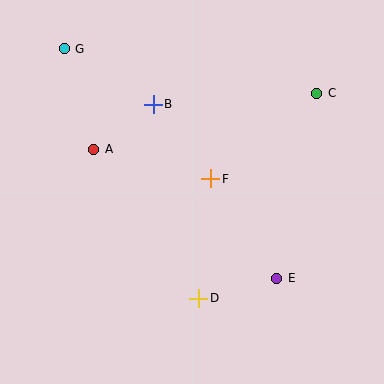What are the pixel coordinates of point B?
Point B is at (153, 104).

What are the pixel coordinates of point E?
Point E is at (277, 278).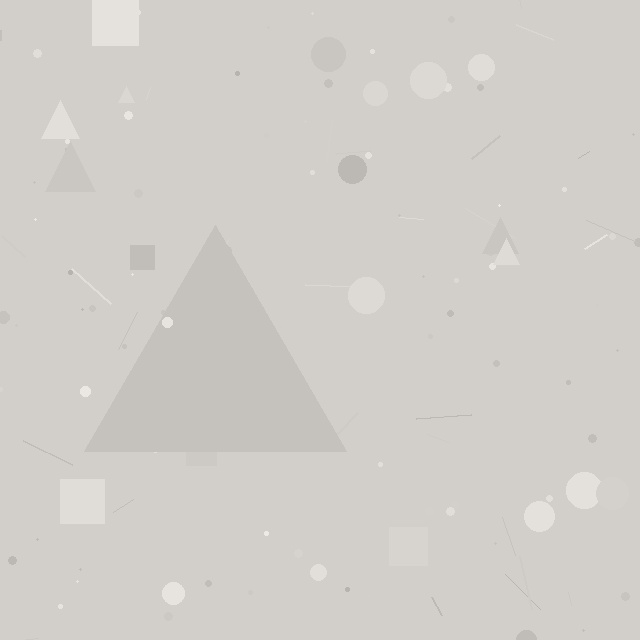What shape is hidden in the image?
A triangle is hidden in the image.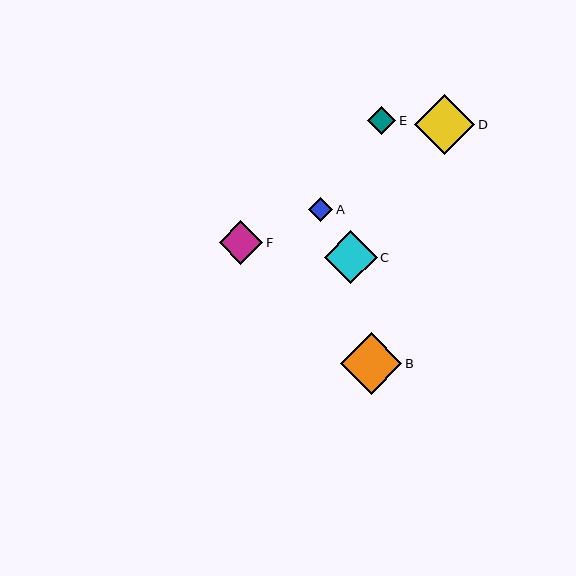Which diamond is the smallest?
Diamond A is the smallest with a size of approximately 25 pixels.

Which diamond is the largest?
Diamond B is the largest with a size of approximately 61 pixels.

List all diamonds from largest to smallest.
From largest to smallest: B, D, C, F, E, A.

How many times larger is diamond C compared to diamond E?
Diamond C is approximately 1.9 times the size of diamond E.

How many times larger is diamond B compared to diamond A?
Diamond B is approximately 2.5 times the size of diamond A.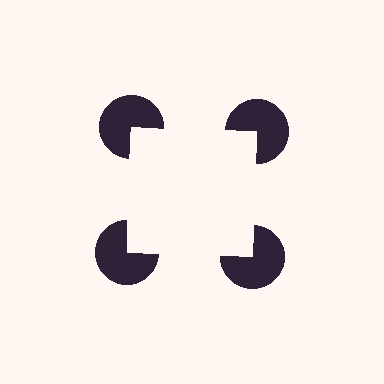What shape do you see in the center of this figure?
An illusory square — its edges are inferred from the aligned wedge cuts in the pac-man discs, not physically drawn.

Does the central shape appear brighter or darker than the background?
It typically appears slightly brighter than the background, even though no actual brightness change is drawn.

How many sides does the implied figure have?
4 sides.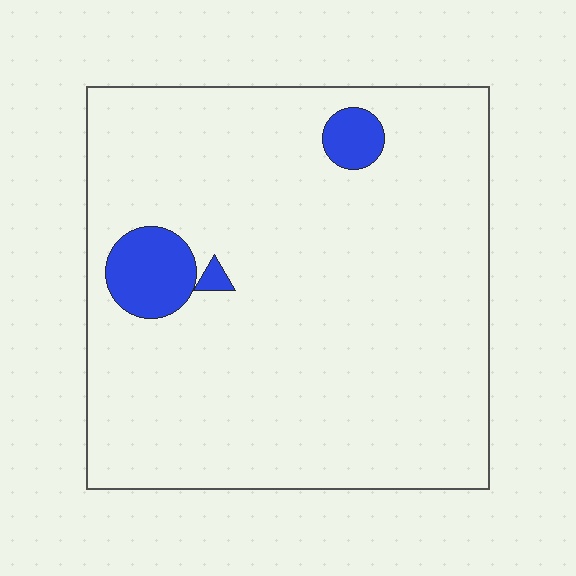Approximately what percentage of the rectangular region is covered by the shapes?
Approximately 5%.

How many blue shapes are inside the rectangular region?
3.